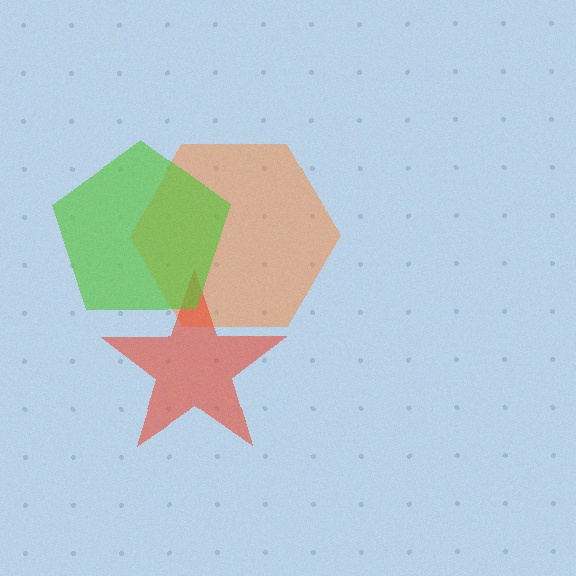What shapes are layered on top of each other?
The layered shapes are: an orange hexagon, a red star, a lime pentagon.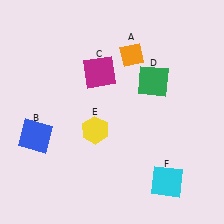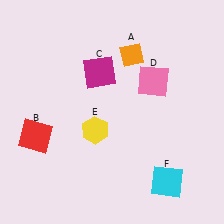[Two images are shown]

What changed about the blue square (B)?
In Image 1, B is blue. In Image 2, it changed to red.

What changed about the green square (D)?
In Image 1, D is green. In Image 2, it changed to pink.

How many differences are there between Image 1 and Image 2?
There are 2 differences between the two images.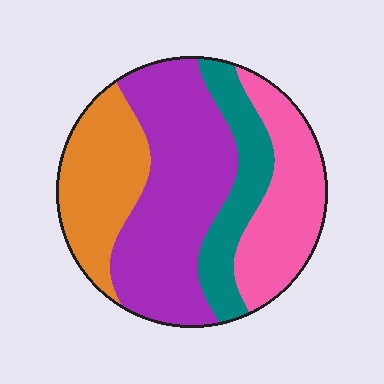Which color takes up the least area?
Teal, at roughly 15%.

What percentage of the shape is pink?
Pink covers around 25% of the shape.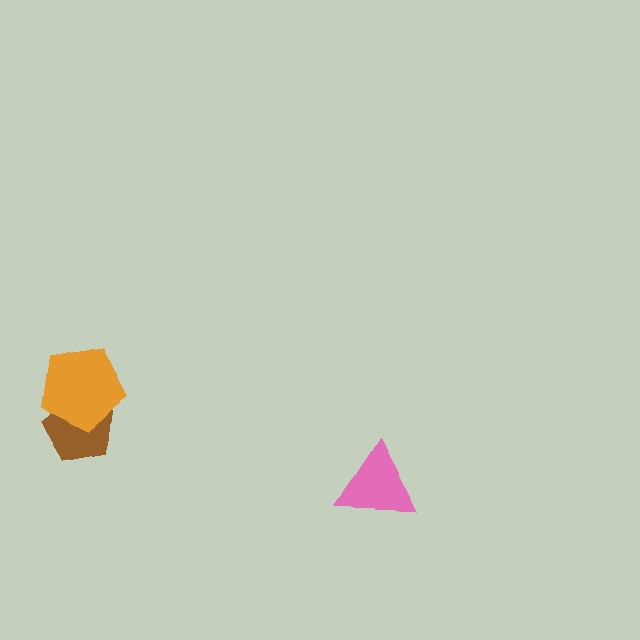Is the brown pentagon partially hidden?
Yes, it is partially covered by another shape.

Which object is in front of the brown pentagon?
The orange pentagon is in front of the brown pentagon.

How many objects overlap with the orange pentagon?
1 object overlaps with the orange pentagon.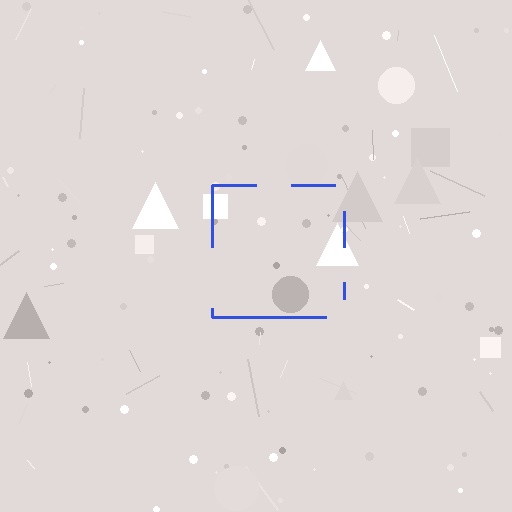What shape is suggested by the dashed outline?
The dashed outline suggests a square.